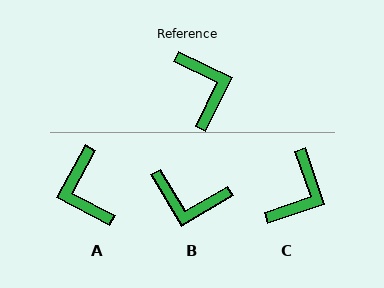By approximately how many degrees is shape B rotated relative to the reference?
Approximately 123 degrees clockwise.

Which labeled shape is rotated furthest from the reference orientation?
A, about 178 degrees away.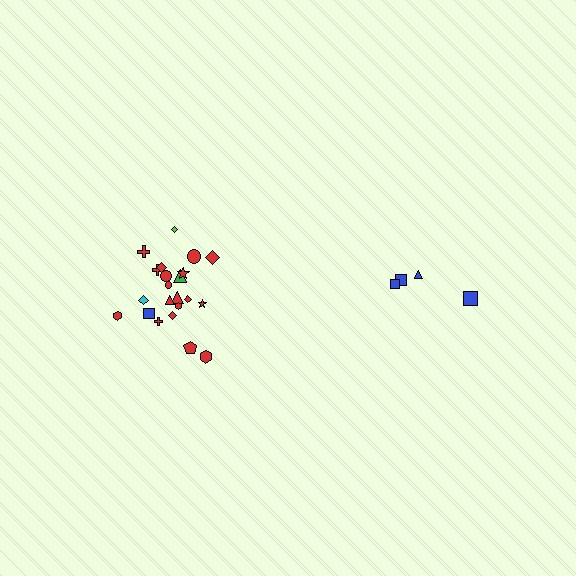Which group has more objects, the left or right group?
The left group.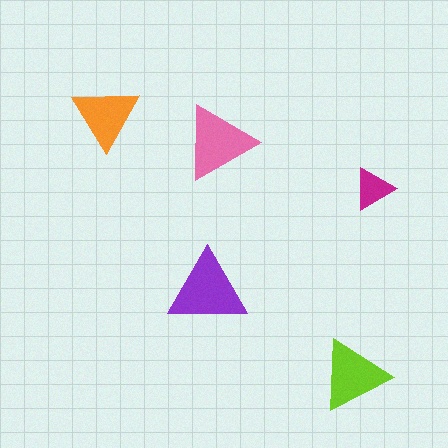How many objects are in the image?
There are 5 objects in the image.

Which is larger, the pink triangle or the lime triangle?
The pink one.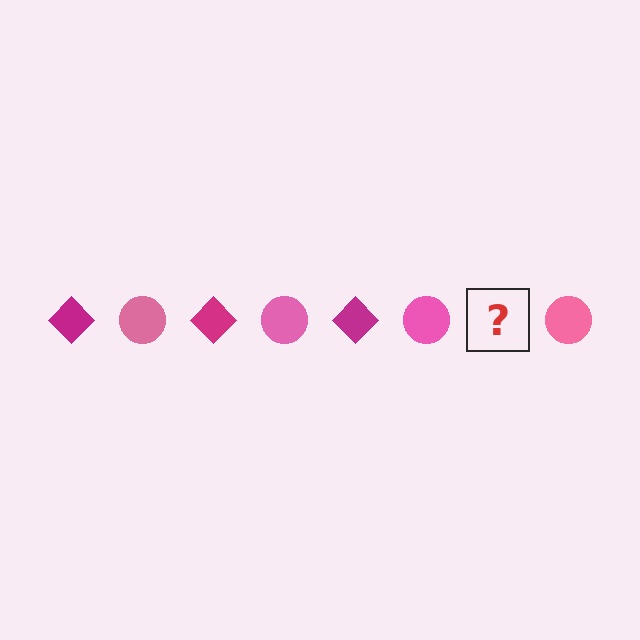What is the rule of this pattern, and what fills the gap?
The rule is that the pattern alternates between magenta diamond and pink circle. The gap should be filled with a magenta diamond.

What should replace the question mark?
The question mark should be replaced with a magenta diamond.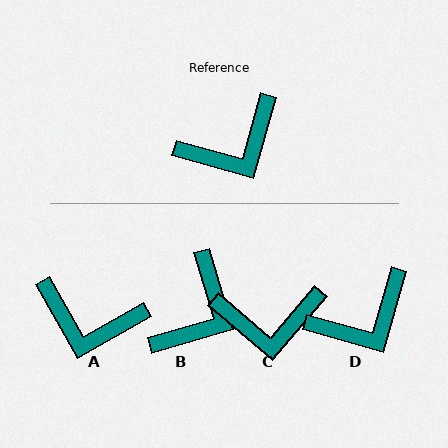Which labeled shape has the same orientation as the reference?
D.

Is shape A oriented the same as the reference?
No, it is off by about 45 degrees.